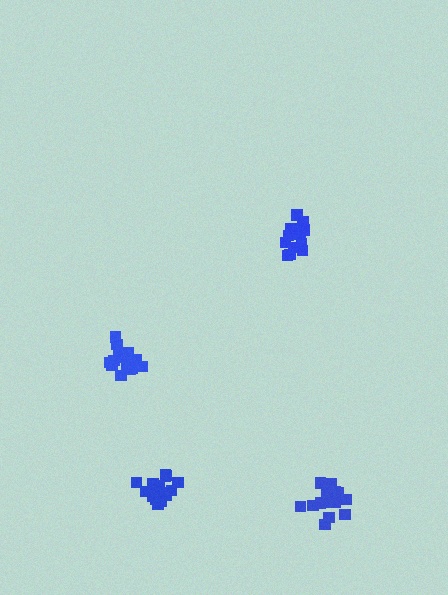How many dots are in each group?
Group 1: 18 dots, Group 2: 16 dots, Group 3: 13 dots, Group 4: 18 dots (65 total).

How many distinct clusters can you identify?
There are 4 distinct clusters.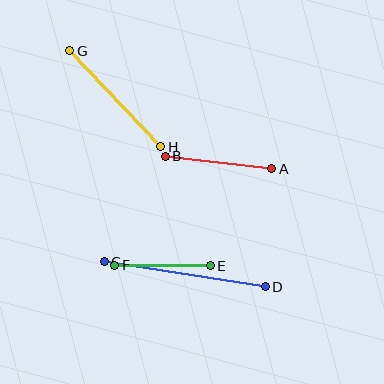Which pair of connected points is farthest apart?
Points C and D are farthest apart.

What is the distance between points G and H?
The distance is approximately 132 pixels.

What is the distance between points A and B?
The distance is approximately 107 pixels.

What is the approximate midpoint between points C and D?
The midpoint is at approximately (185, 274) pixels.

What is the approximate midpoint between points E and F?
The midpoint is at approximately (162, 266) pixels.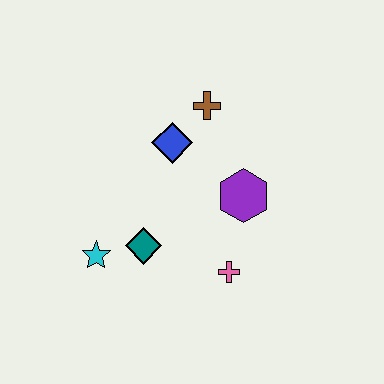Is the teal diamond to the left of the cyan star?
No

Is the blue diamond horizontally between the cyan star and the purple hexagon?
Yes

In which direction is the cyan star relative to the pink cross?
The cyan star is to the left of the pink cross.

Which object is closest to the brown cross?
The blue diamond is closest to the brown cross.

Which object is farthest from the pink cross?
The brown cross is farthest from the pink cross.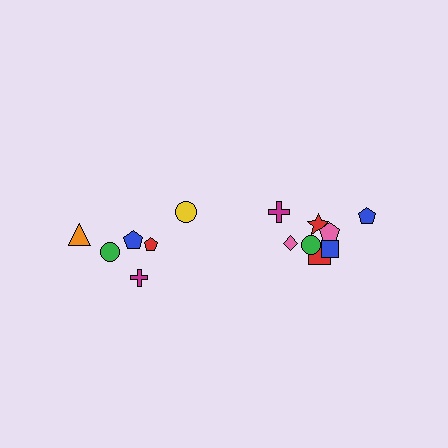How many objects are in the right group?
There are 8 objects.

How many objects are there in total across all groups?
There are 14 objects.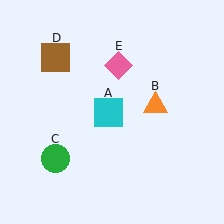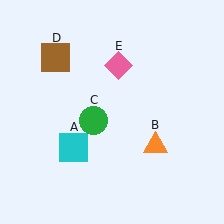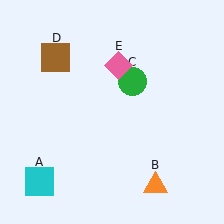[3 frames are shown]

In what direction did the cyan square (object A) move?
The cyan square (object A) moved down and to the left.